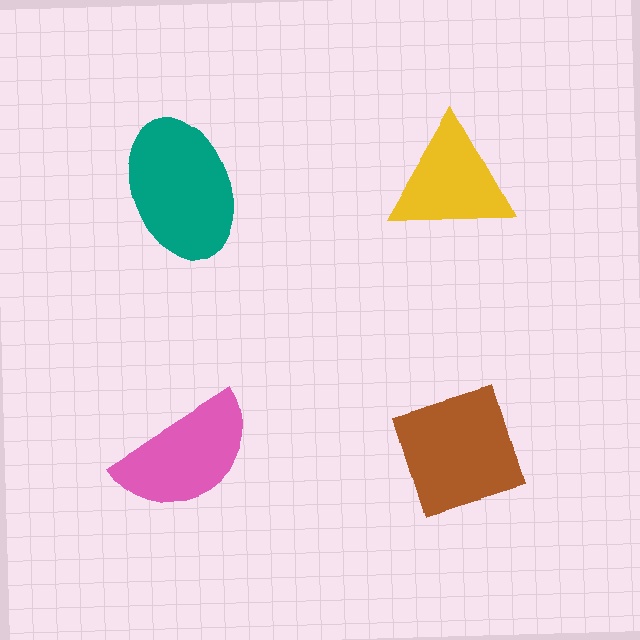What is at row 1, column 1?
A teal ellipse.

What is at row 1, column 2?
A yellow triangle.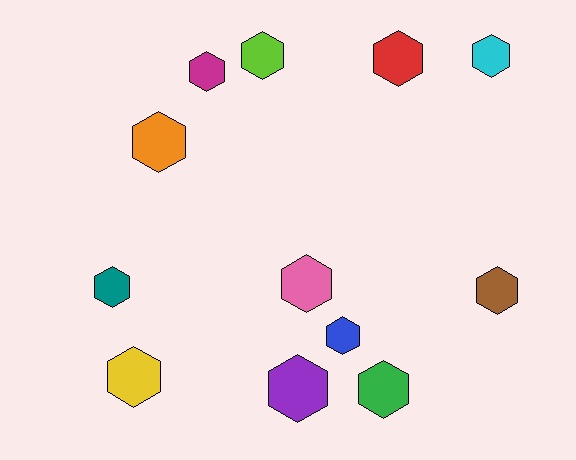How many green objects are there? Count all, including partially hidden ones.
There is 1 green object.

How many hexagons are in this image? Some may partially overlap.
There are 12 hexagons.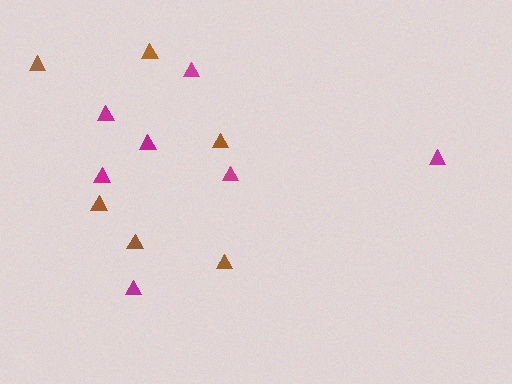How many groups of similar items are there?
There are 2 groups: one group of brown triangles (6) and one group of magenta triangles (7).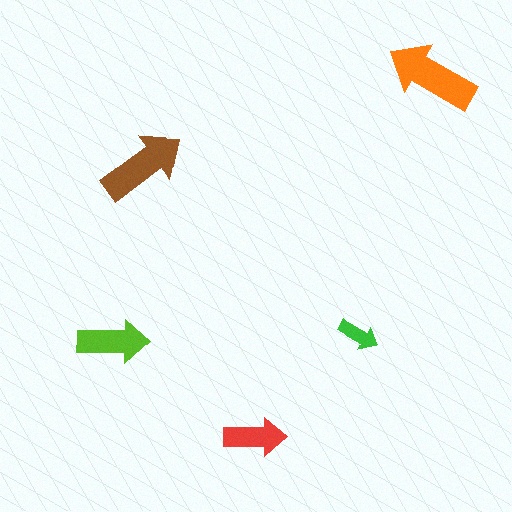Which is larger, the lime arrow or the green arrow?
The lime one.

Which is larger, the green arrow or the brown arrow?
The brown one.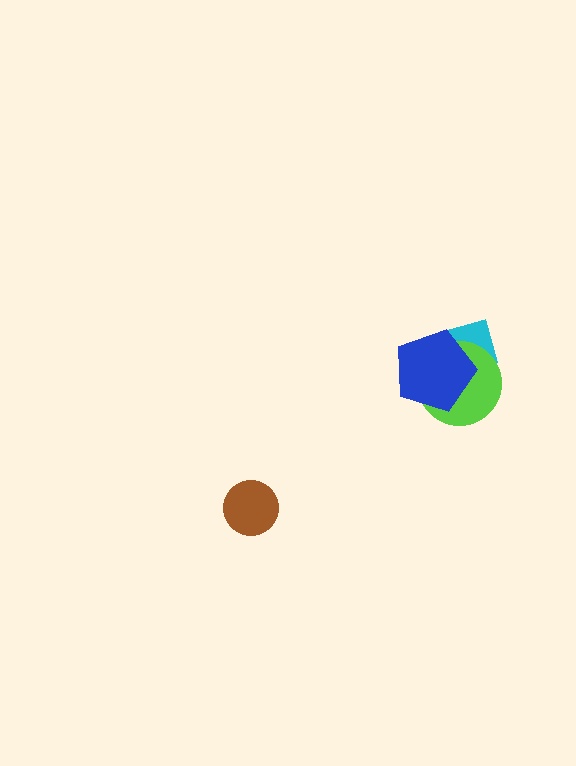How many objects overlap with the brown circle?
0 objects overlap with the brown circle.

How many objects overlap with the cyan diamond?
2 objects overlap with the cyan diamond.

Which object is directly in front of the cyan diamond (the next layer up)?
The lime circle is directly in front of the cyan diamond.